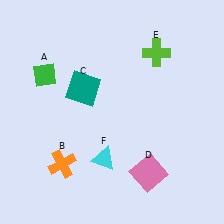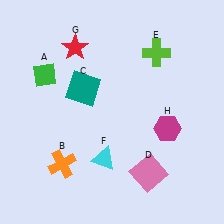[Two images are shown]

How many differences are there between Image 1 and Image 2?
There are 2 differences between the two images.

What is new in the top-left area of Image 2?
A red star (G) was added in the top-left area of Image 2.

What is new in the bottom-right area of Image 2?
A magenta hexagon (H) was added in the bottom-right area of Image 2.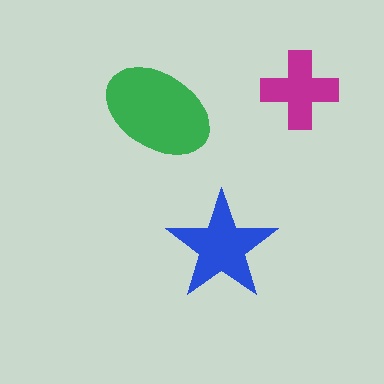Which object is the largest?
The green ellipse.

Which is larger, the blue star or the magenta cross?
The blue star.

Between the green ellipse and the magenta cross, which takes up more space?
The green ellipse.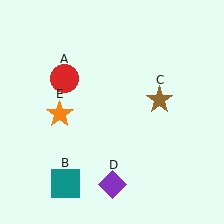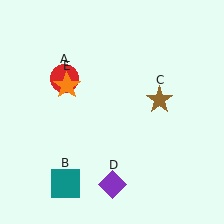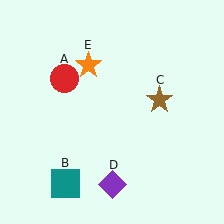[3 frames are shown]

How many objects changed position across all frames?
1 object changed position: orange star (object E).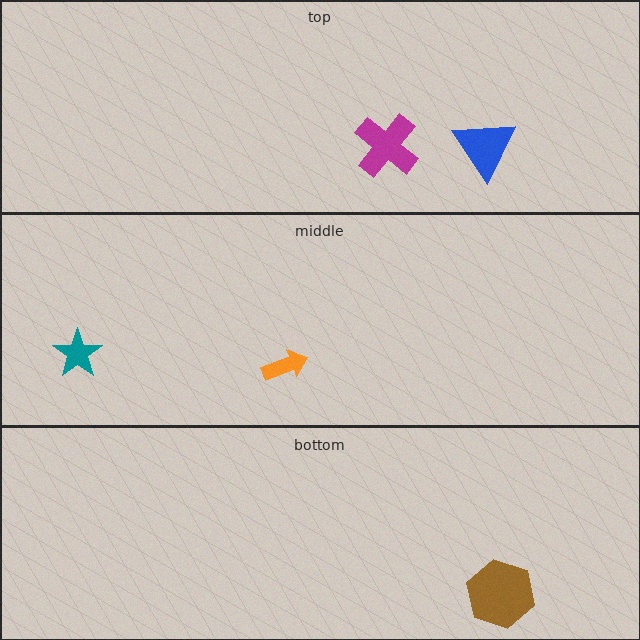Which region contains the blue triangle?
The top region.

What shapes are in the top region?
The blue triangle, the magenta cross.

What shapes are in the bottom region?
The brown hexagon.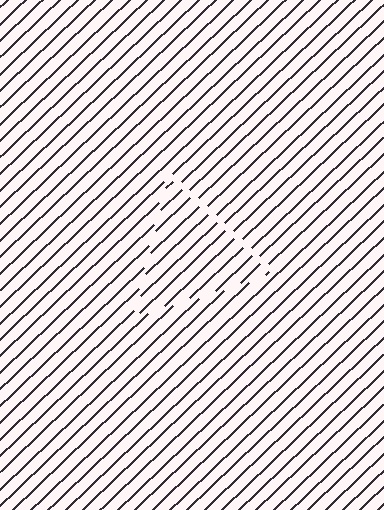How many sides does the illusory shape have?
3 sides — the line-ends trace a triangle.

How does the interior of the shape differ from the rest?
The interior of the shape contains the same grating, shifted by half a period — the contour is defined by the phase discontinuity where line-ends from the inner and outer gratings abut.